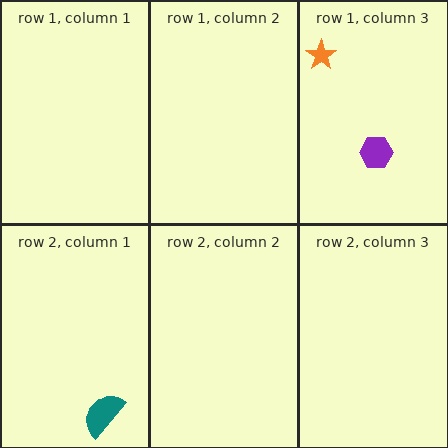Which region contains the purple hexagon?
The row 1, column 3 region.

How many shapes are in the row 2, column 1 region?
1.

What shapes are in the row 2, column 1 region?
The teal semicircle.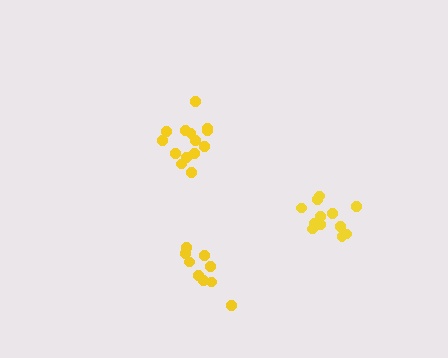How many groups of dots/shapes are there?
There are 3 groups.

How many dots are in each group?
Group 1: 14 dots, Group 2: 12 dots, Group 3: 9 dots (35 total).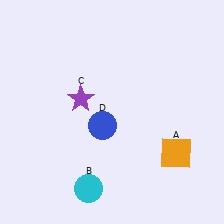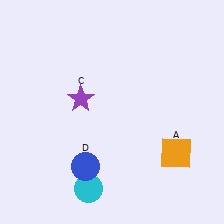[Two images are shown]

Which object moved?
The blue circle (D) moved down.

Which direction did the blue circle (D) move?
The blue circle (D) moved down.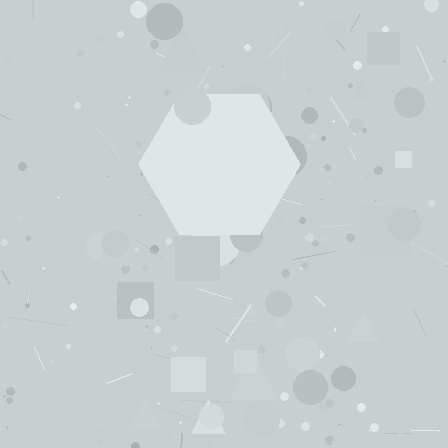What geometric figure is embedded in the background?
A hexagon is embedded in the background.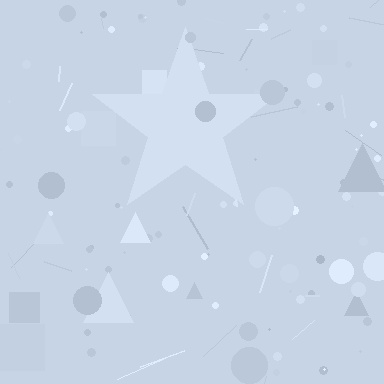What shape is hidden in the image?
A star is hidden in the image.